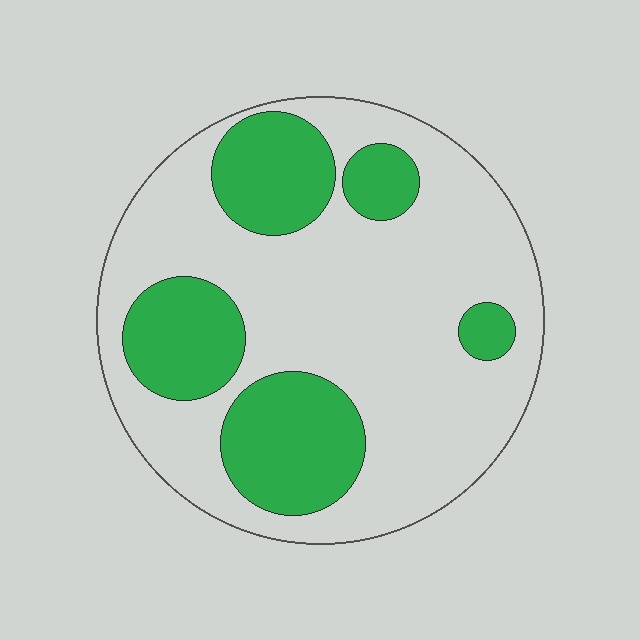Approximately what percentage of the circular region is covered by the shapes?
Approximately 30%.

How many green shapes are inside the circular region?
5.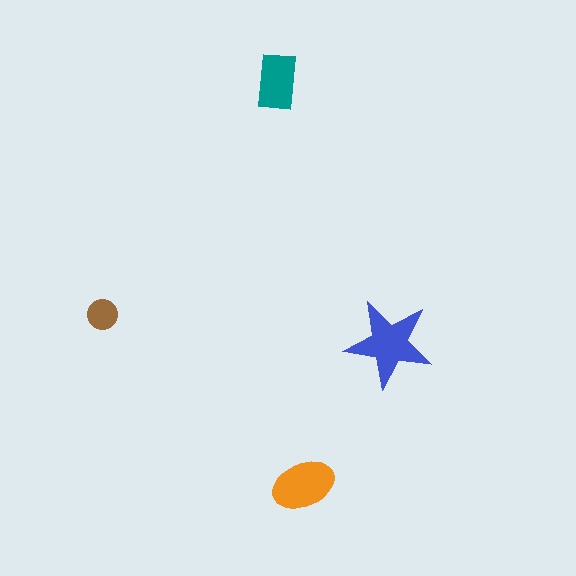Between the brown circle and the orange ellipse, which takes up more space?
The orange ellipse.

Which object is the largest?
The blue star.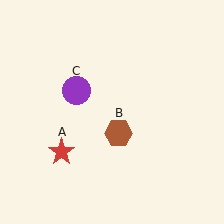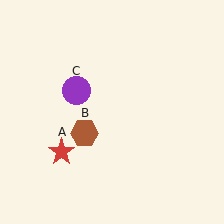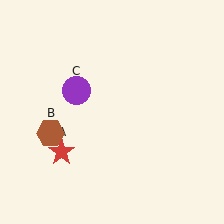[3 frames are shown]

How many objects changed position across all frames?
1 object changed position: brown hexagon (object B).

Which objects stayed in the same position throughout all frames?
Red star (object A) and purple circle (object C) remained stationary.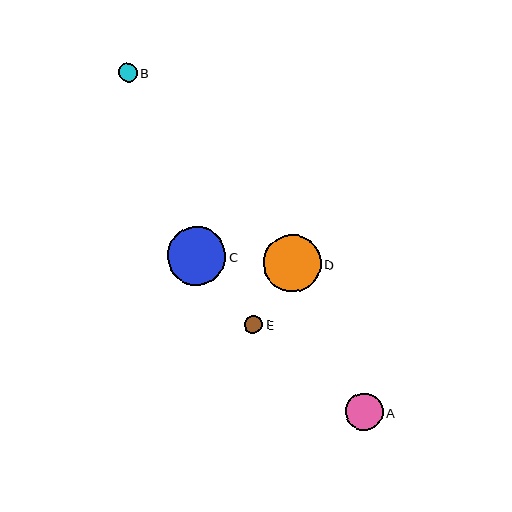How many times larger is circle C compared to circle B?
Circle C is approximately 3.1 times the size of circle B.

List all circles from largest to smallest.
From largest to smallest: C, D, A, B, E.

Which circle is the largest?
Circle C is the largest with a size of approximately 59 pixels.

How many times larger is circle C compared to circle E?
Circle C is approximately 3.3 times the size of circle E.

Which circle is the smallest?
Circle E is the smallest with a size of approximately 18 pixels.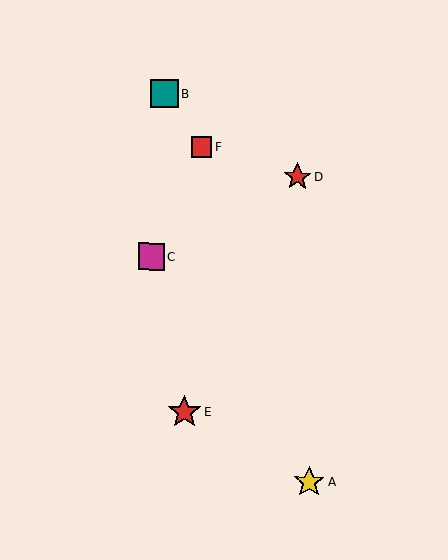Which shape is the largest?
The red star (labeled E) is the largest.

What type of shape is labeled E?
Shape E is a red star.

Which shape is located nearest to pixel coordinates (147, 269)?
The magenta square (labeled C) at (151, 257) is nearest to that location.